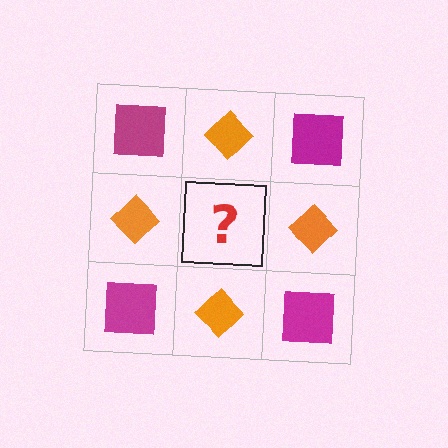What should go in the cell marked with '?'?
The missing cell should contain a magenta square.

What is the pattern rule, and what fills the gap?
The rule is that it alternates magenta square and orange diamond in a checkerboard pattern. The gap should be filled with a magenta square.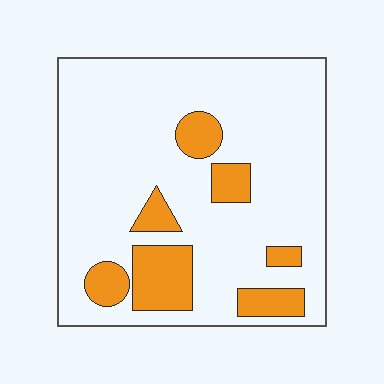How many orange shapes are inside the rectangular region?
7.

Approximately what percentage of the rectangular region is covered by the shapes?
Approximately 20%.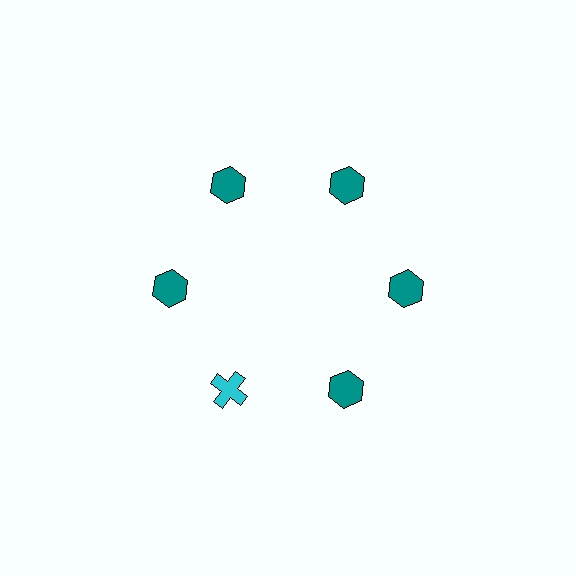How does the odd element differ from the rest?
It differs in both color (cyan instead of teal) and shape (cross instead of hexagon).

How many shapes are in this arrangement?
There are 6 shapes arranged in a ring pattern.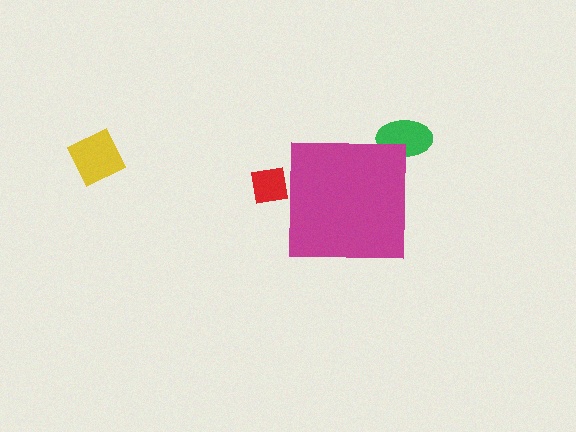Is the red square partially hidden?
Yes, the red square is partially hidden behind the magenta square.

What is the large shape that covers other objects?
A magenta square.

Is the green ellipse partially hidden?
Yes, the green ellipse is partially hidden behind the magenta square.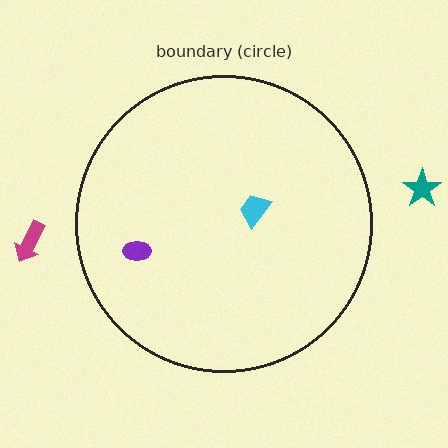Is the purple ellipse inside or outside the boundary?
Inside.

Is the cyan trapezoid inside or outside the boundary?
Inside.